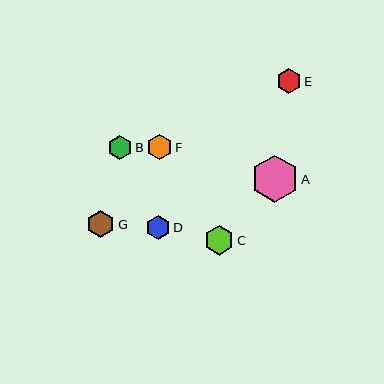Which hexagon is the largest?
Hexagon A is the largest with a size of approximately 47 pixels.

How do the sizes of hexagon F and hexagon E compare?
Hexagon F and hexagon E are approximately the same size.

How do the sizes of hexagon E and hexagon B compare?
Hexagon E and hexagon B are approximately the same size.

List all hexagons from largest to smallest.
From largest to smallest: A, C, G, F, E, B, D.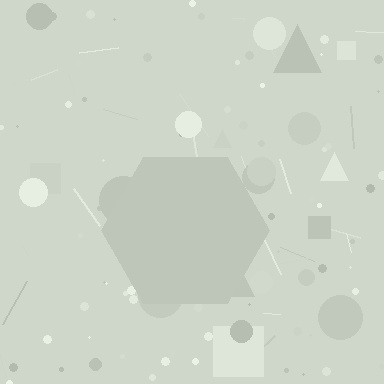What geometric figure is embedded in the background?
A hexagon is embedded in the background.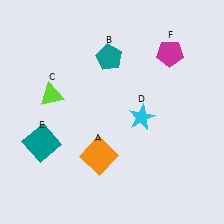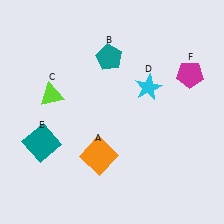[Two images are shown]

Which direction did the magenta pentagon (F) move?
The magenta pentagon (F) moved down.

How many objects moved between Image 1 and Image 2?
2 objects moved between the two images.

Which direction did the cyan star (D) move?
The cyan star (D) moved up.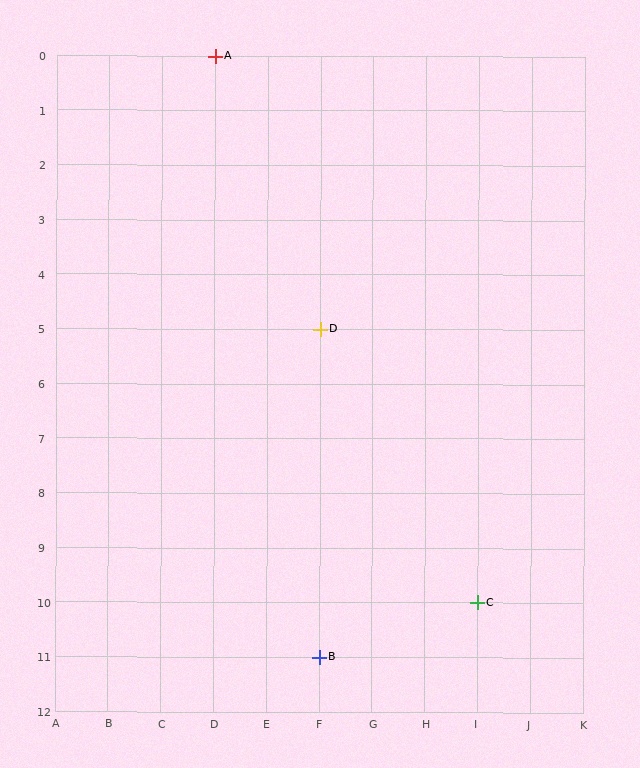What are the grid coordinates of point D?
Point D is at grid coordinates (F, 5).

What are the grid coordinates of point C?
Point C is at grid coordinates (I, 10).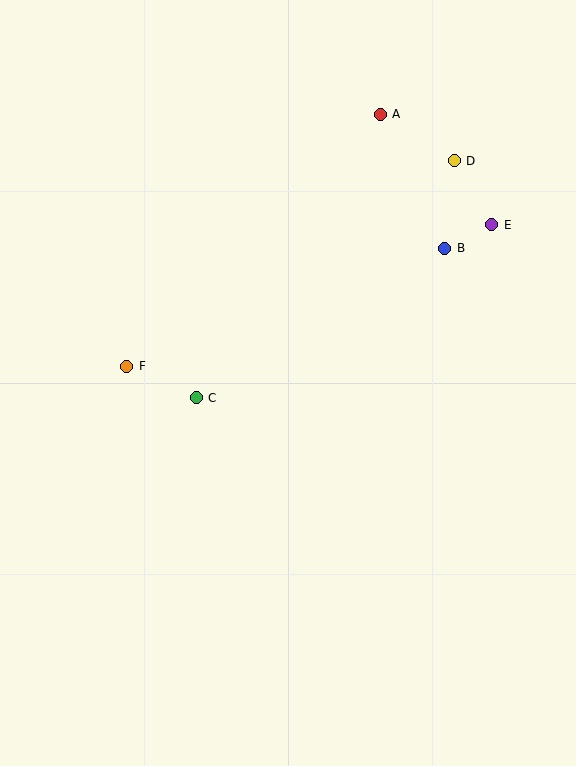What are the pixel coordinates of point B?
Point B is at (445, 248).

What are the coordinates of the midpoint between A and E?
The midpoint between A and E is at (436, 170).